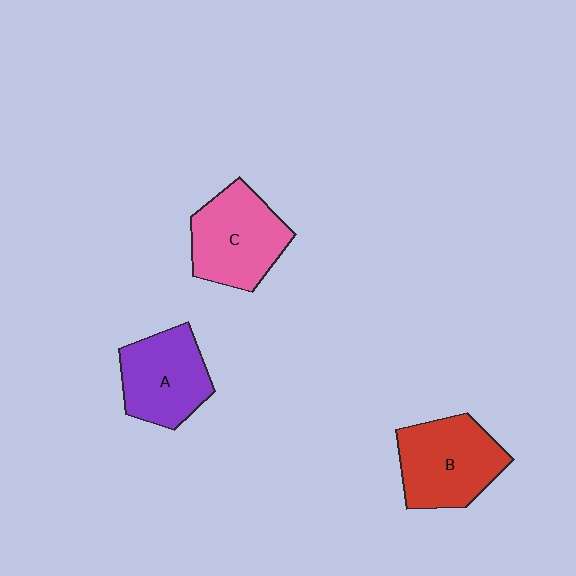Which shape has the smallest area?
Shape A (purple).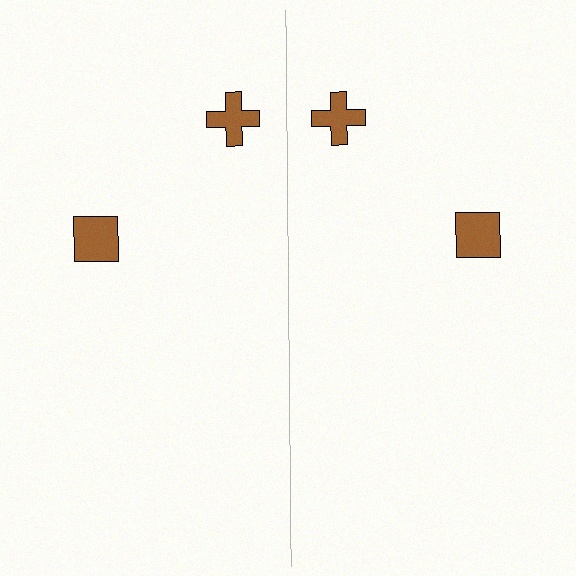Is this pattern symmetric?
Yes, this pattern has bilateral (reflection) symmetry.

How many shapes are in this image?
There are 4 shapes in this image.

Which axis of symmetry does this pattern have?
The pattern has a vertical axis of symmetry running through the center of the image.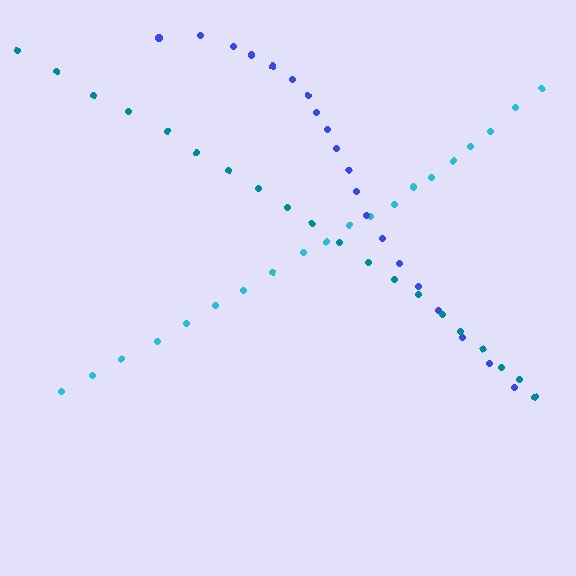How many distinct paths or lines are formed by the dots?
There are 3 distinct paths.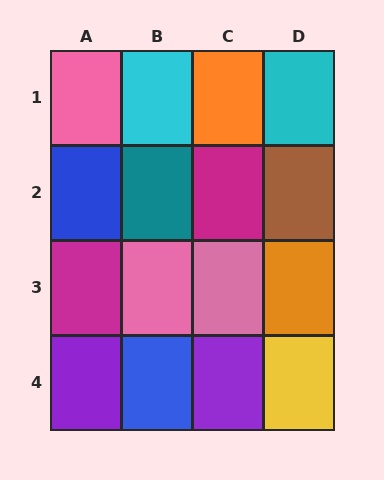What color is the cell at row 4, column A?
Purple.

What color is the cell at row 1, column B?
Cyan.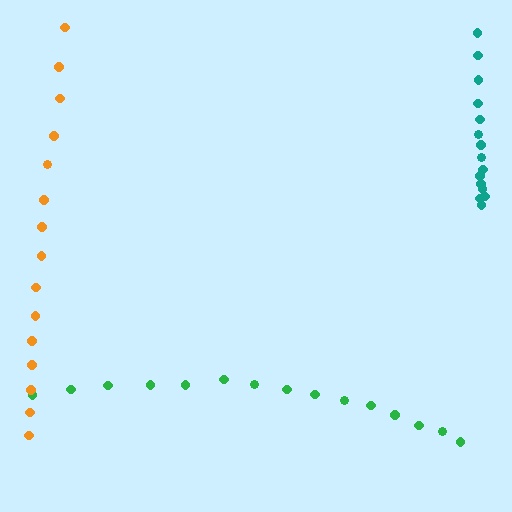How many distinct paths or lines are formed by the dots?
There are 3 distinct paths.